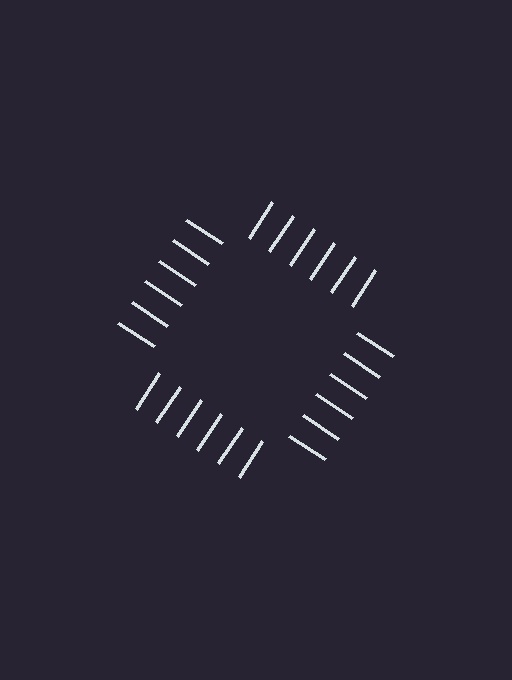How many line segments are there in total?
24 — 6 along each of the 4 edges.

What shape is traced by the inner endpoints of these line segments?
An illusory square — the line segments terminate on its edges but no continuous stroke is drawn.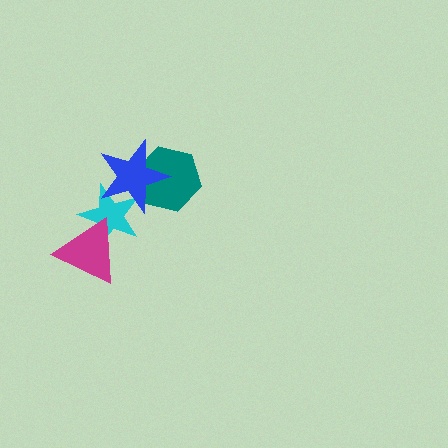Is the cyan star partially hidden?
Yes, it is partially covered by another shape.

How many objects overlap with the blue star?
2 objects overlap with the blue star.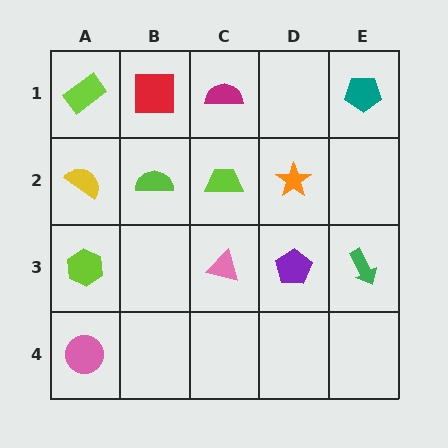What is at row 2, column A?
A yellow semicircle.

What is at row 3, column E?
A green arrow.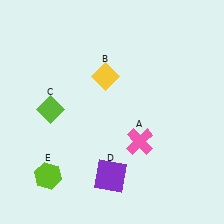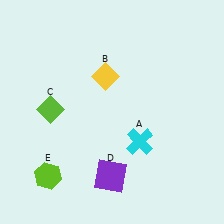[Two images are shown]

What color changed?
The cross (A) changed from pink in Image 1 to cyan in Image 2.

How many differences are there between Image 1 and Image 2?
There is 1 difference between the two images.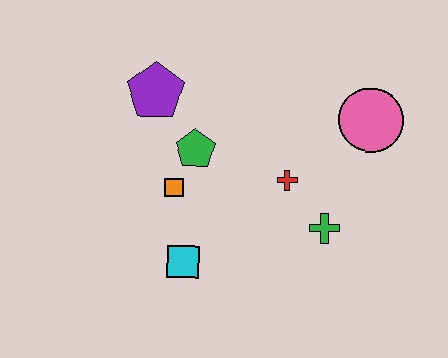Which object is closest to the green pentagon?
The orange square is closest to the green pentagon.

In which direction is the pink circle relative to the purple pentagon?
The pink circle is to the right of the purple pentagon.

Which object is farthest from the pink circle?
The cyan square is farthest from the pink circle.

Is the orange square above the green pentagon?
No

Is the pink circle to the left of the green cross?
No